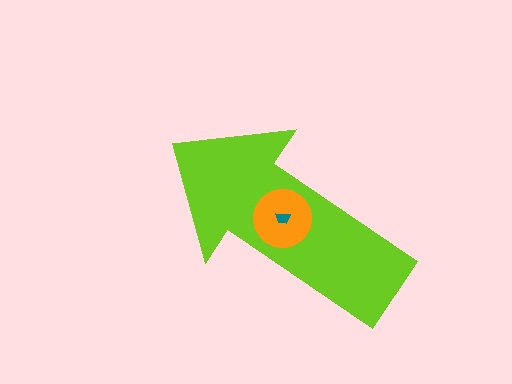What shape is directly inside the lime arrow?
The orange circle.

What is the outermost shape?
The lime arrow.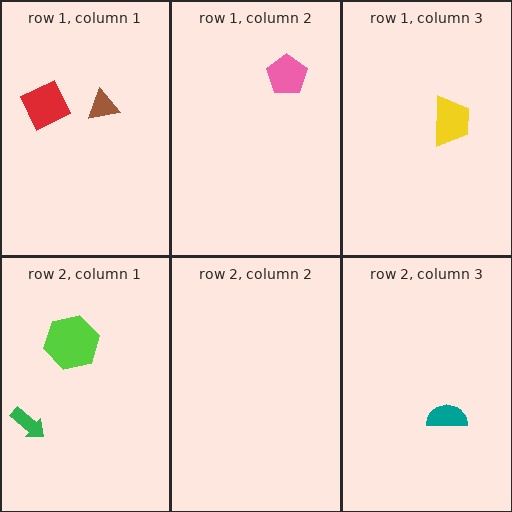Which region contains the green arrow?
The row 2, column 1 region.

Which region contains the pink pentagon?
The row 1, column 2 region.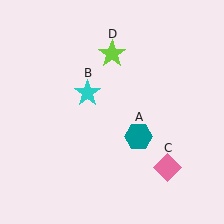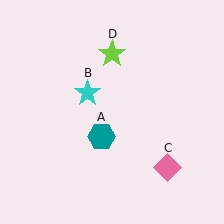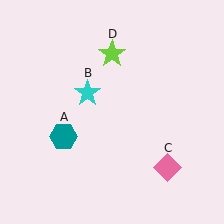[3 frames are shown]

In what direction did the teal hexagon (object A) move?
The teal hexagon (object A) moved left.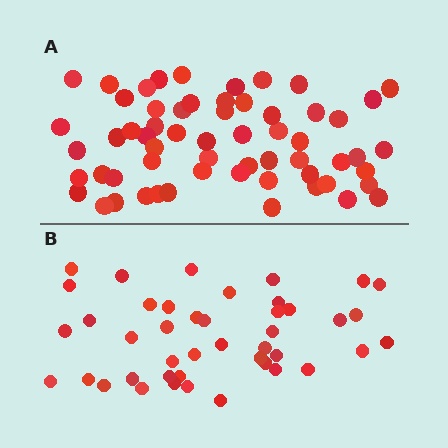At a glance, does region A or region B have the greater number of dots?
Region A (the top region) has more dots.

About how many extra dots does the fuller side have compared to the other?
Region A has approximately 15 more dots than region B.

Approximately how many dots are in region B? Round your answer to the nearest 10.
About 40 dots. (The exact count is 43, which rounds to 40.)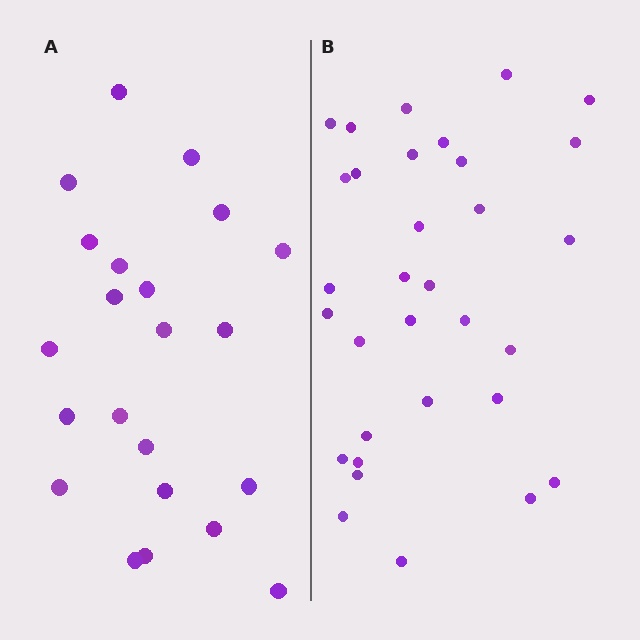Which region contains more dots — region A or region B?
Region B (the right region) has more dots.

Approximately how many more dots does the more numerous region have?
Region B has roughly 10 or so more dots than region A.